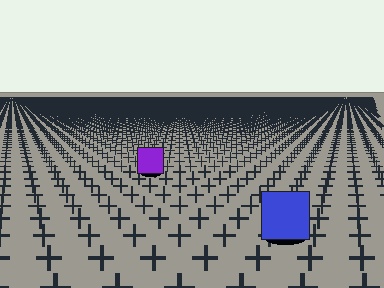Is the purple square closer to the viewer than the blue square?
No. The blue square is closer — you can tell from the texture gradient: the ground texture is coarser near it.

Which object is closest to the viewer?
The blue square is closest. The texture marks near it are larger and more spread out.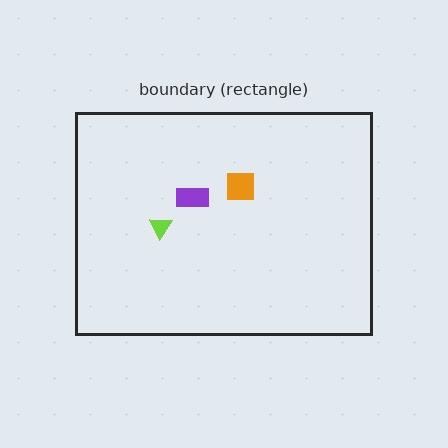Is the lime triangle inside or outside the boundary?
Inside.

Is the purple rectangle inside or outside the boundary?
Inside.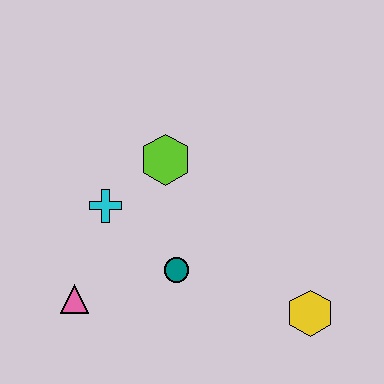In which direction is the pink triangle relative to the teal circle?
The pink triangle is to the left of the teal circle.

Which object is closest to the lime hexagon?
The cyan cross is closest to the lime hexagon.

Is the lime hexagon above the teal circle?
Yes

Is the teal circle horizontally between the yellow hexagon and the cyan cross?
Yes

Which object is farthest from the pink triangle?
The yellow hexagon is farthest from the pink triangle.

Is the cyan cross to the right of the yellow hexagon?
No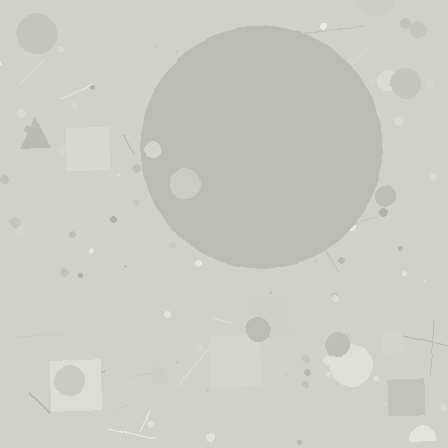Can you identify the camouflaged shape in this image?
The camouflaged shape is a circle.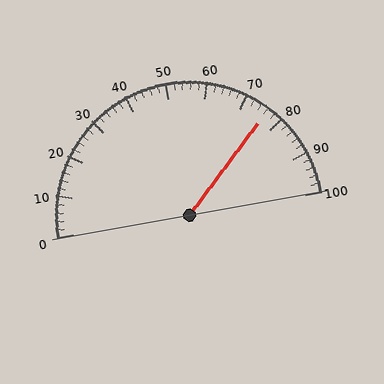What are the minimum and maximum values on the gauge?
The gauge ranges from 0 to 100.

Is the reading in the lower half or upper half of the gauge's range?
The reading is in the upper half of the range (0 to 100).